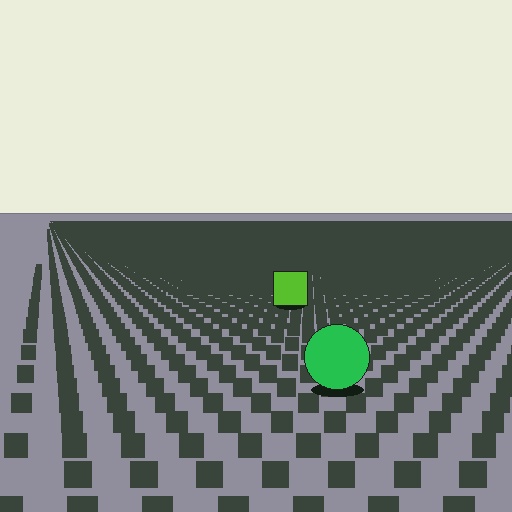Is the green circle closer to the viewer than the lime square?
Yes. The green circle is closer — you can tell from the texture gradient: the ground texture is coarser near it.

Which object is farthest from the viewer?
The lime square is farthest from the viewer. It appears smaller and the ground texture around it is denser.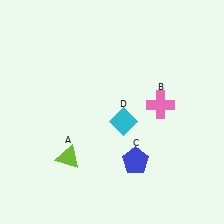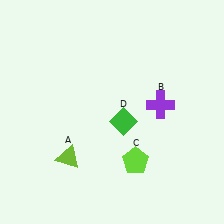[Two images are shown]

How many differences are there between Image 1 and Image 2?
There are 3 differences between the two images.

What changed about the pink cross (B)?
In Image 1, B is pink. In Image 2, it changed to purple.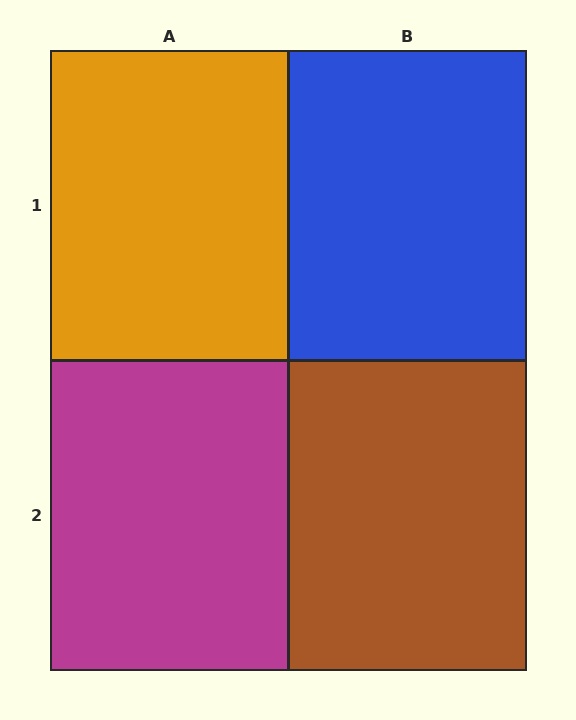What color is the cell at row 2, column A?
Magenta.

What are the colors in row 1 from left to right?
Orange, blue.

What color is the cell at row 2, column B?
Brown.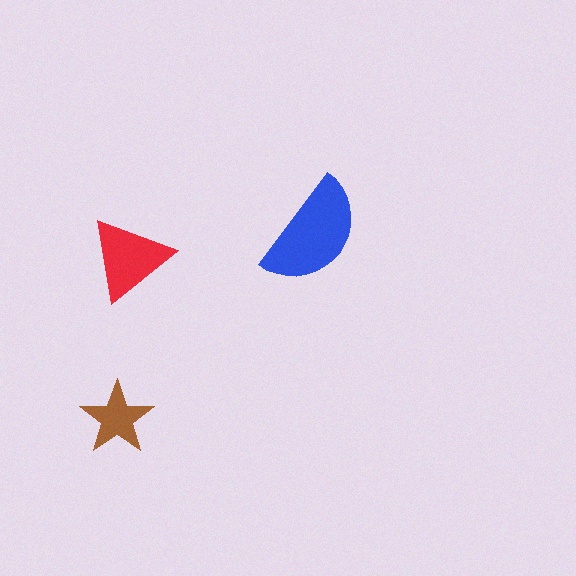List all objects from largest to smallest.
The blue semicircle, the red triangle, the brown star.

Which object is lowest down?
The brown star is bottommost.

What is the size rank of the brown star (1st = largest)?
3rd.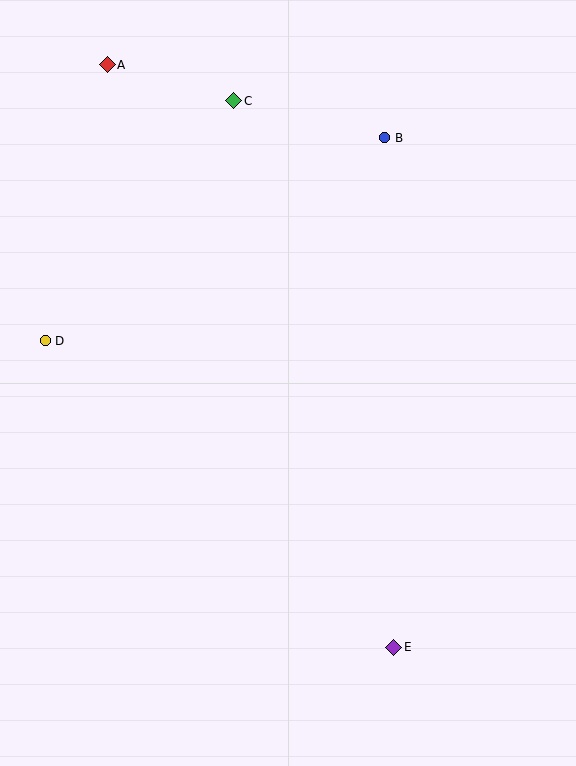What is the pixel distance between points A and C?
The distance between A and C is 132 pixels.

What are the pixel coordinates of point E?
Point E is at (394, 647).